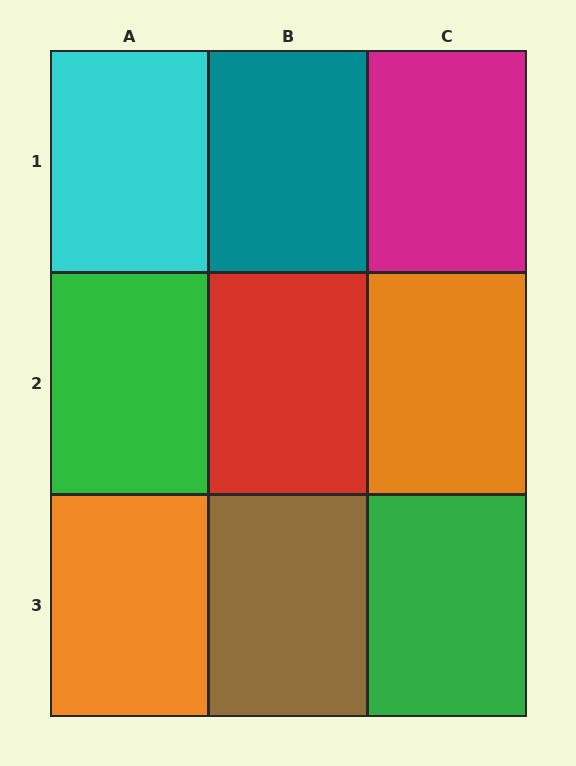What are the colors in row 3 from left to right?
Orange, brown, green.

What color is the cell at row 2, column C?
Orange.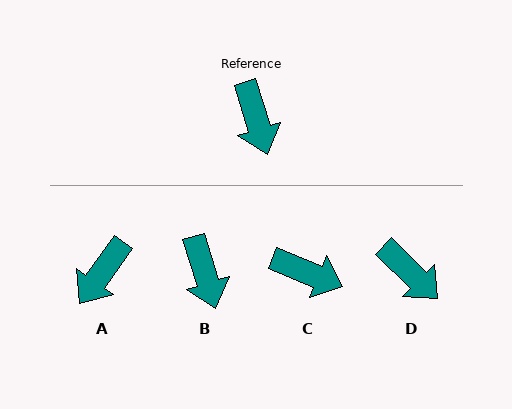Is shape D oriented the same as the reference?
No, it is off by about 28 degrees.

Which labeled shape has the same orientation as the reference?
B.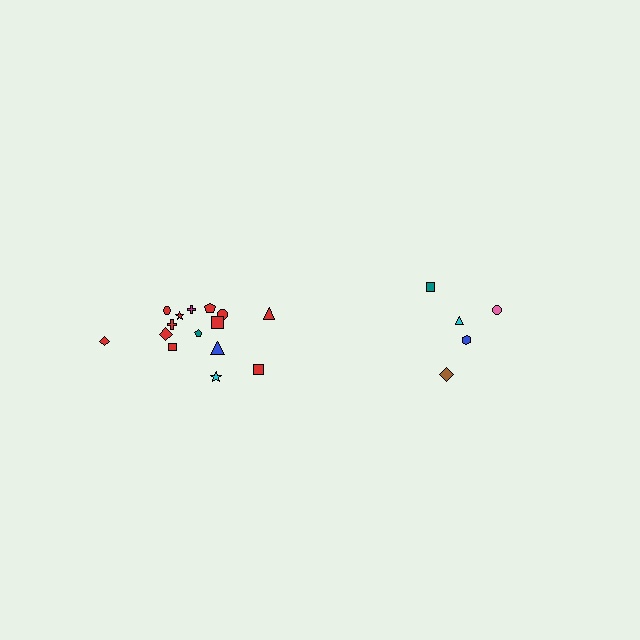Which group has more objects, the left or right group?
The left group.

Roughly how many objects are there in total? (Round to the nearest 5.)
Roughly 20 objects in total.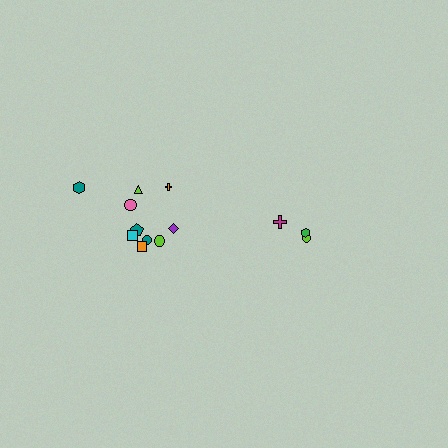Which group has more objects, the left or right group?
The left group.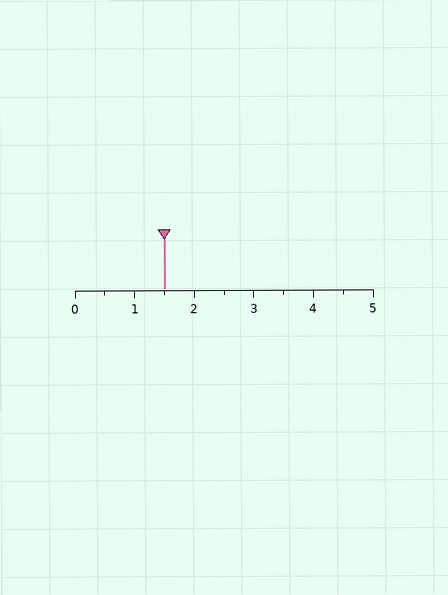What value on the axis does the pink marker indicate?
The marker indicates approximately 1.5.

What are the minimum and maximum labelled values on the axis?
The axis runs from 0 to 5.